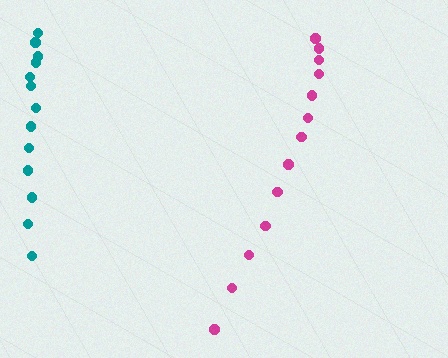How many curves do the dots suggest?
There are 2 distinct paths.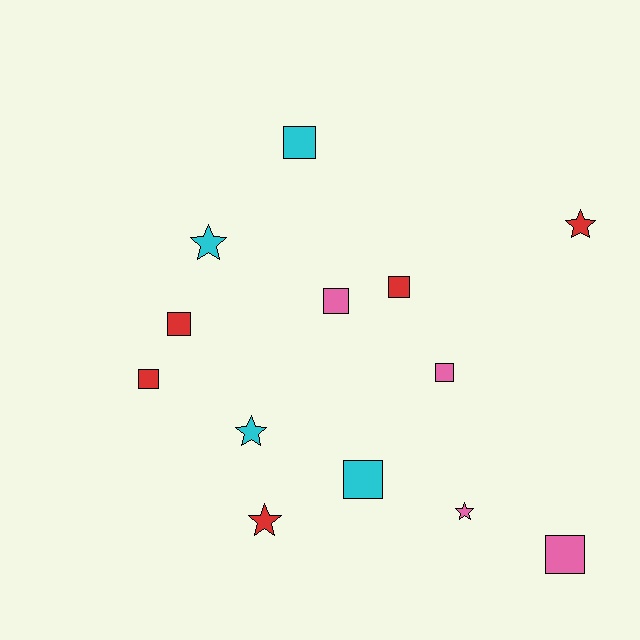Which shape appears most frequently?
Square, with 8 objects.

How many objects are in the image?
There are 13 objects.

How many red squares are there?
There are 3 red squares.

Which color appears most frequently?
Red, with 5 objects.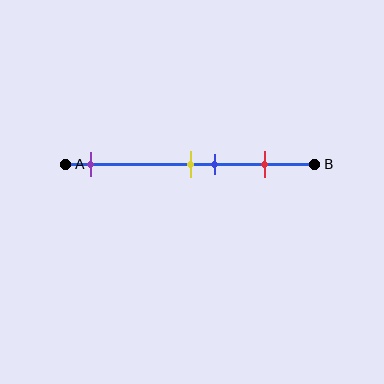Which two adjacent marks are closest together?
The yellow and blue marks are the closest adjacent pair.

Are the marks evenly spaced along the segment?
No, the marks are not evenly spaced.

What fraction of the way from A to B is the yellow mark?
The yellow mark is approximately 50% (0.5) of the way from A to B.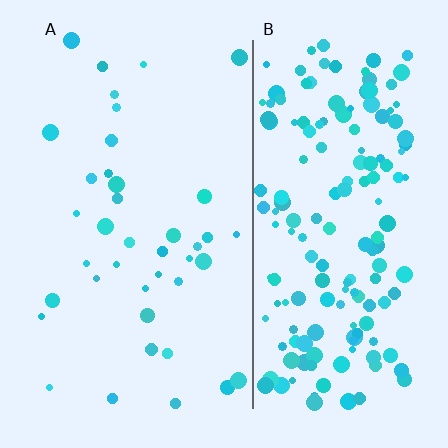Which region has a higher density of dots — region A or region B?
B (the right).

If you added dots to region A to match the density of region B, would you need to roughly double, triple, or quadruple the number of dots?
Approximately quadruple.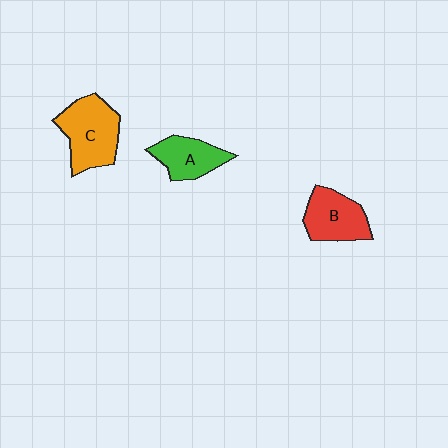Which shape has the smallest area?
Shape A (green).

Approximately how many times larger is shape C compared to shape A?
Approximately 1.5 times.